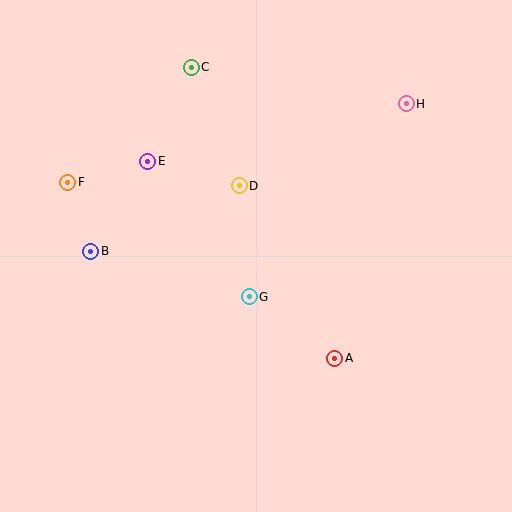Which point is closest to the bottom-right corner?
Point A is closest to the bottom-right corner.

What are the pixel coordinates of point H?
Point H is at (406, 104).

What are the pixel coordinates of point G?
Point G is at (249, 297).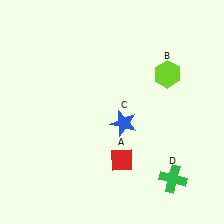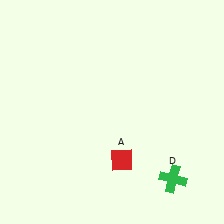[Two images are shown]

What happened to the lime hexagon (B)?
The lime hexagon (B) was removed in Image 2. It was in the top-right area of Image 1.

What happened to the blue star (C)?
The blue star (C) was removed in Image 2. It was in the bottom-right area of Image 1.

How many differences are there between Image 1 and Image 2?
There are 2 differences between the two images.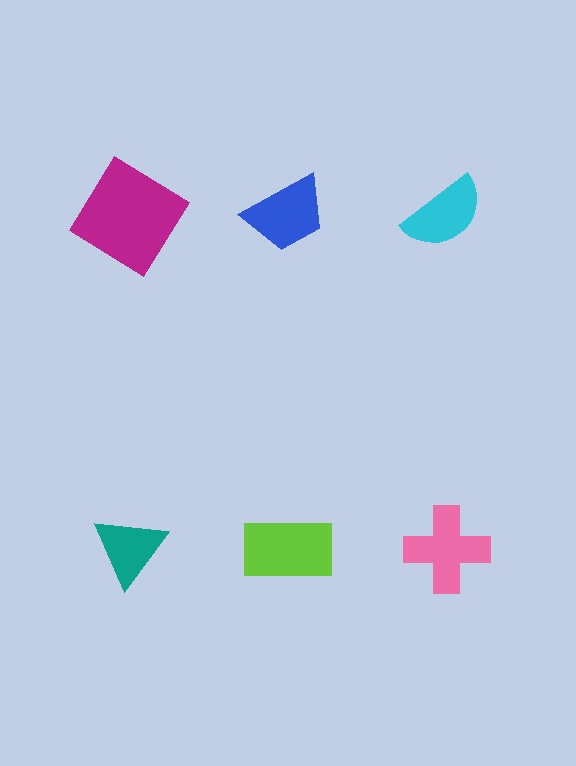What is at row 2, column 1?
A teal triangle.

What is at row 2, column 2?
A lime rectangle.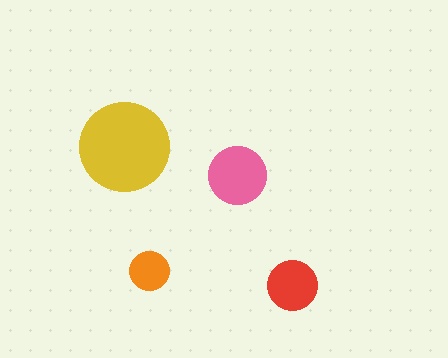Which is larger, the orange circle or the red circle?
The red one.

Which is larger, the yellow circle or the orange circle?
The yellow one.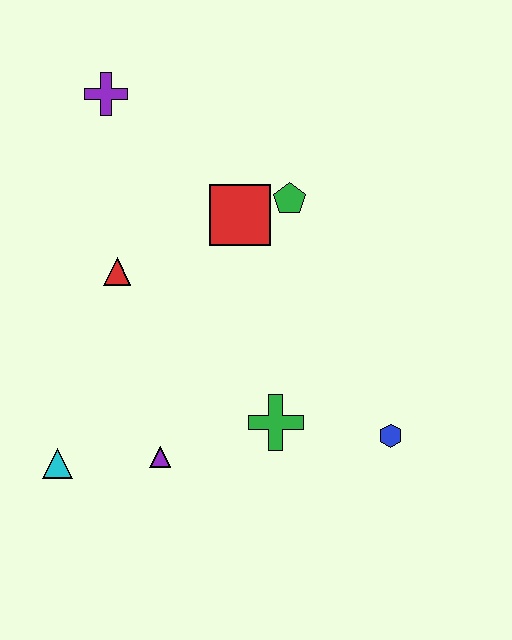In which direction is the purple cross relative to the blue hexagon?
The purple cross is above the blue hexagon.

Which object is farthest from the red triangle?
The blue hexagon is farthest from the red triangle.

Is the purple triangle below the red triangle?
Yes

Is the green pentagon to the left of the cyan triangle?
No